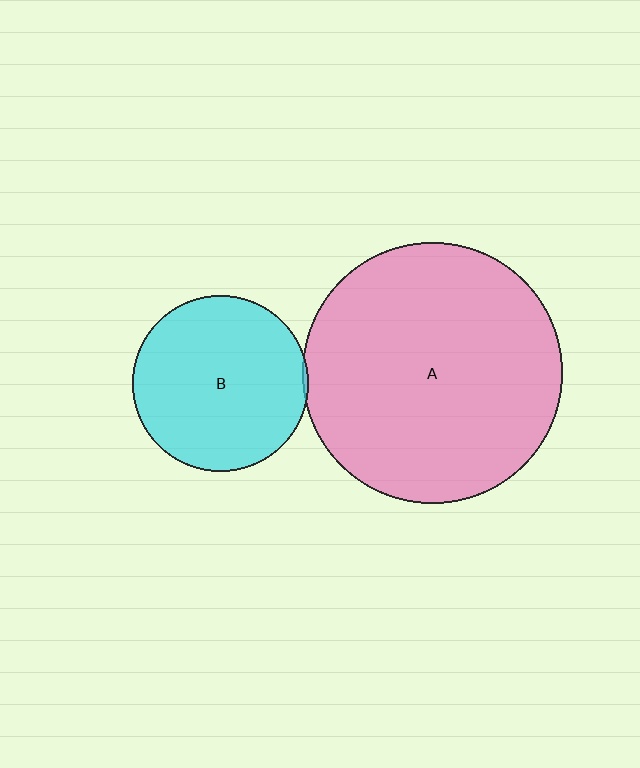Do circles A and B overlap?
Yes.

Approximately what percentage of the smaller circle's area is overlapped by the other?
Approximately 5%.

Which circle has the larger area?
Circle A (pink).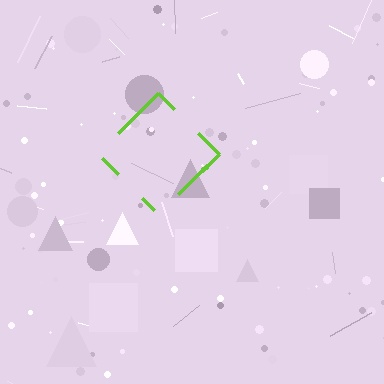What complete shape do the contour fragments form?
The contour fragments form a diamond.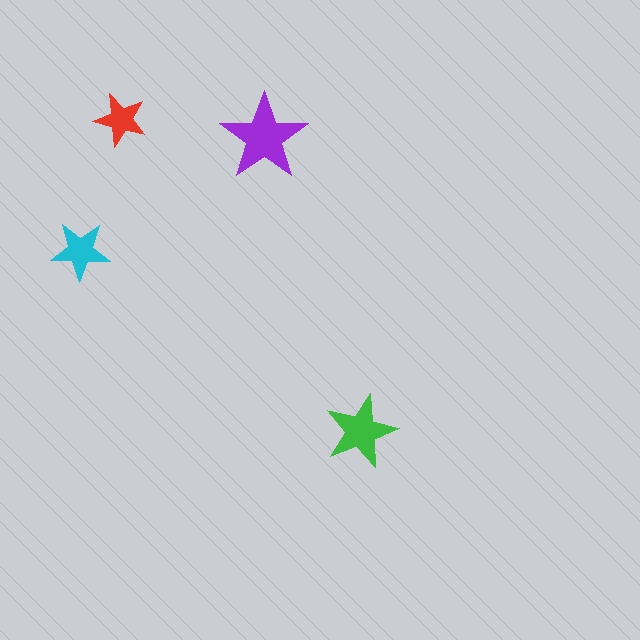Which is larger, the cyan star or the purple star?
The purple one.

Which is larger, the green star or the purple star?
The purple one.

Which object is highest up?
The red star is topmost.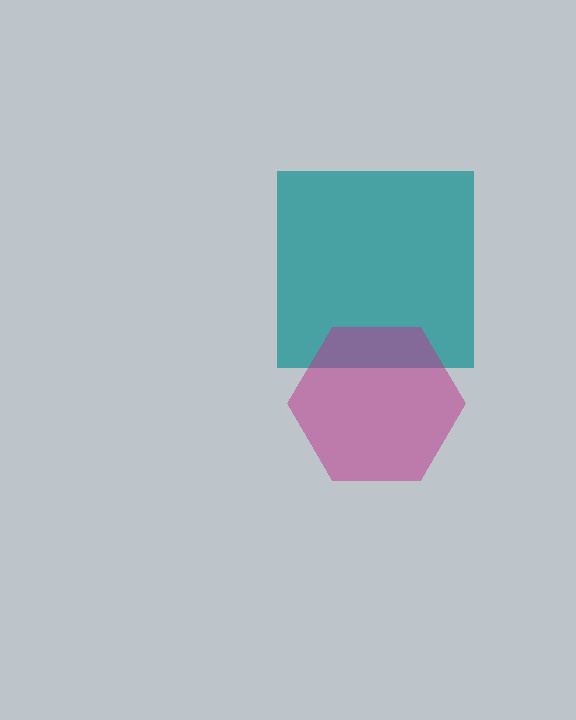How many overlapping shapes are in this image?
There are 2 overlapping shapes in the image.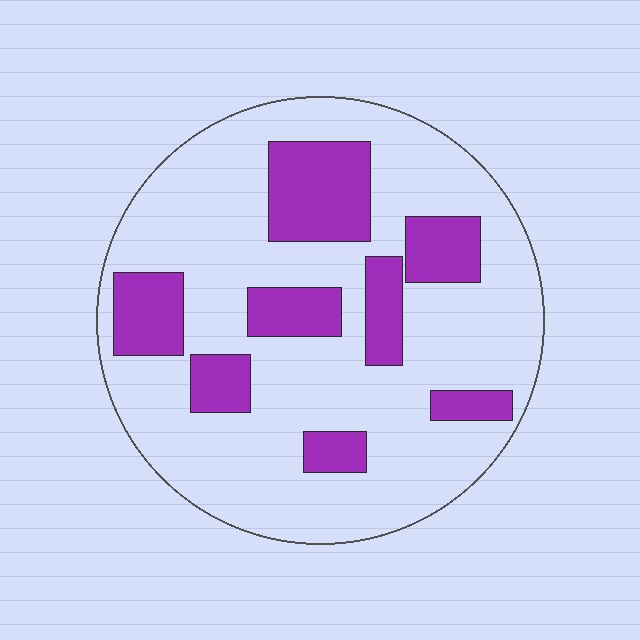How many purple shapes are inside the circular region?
8.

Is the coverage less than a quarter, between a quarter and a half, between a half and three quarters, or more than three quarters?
Less than a quarter.